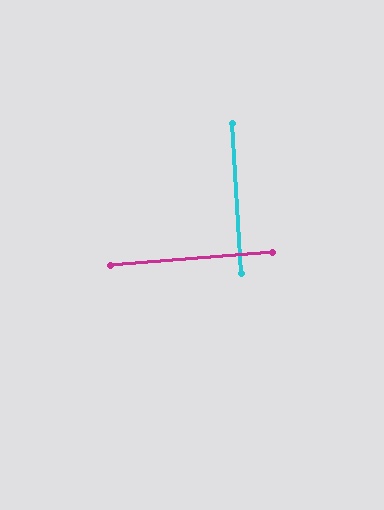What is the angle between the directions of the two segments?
Approximately 89 degrees.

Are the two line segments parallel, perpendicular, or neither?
Perpendicular — they meet at approximately 89°.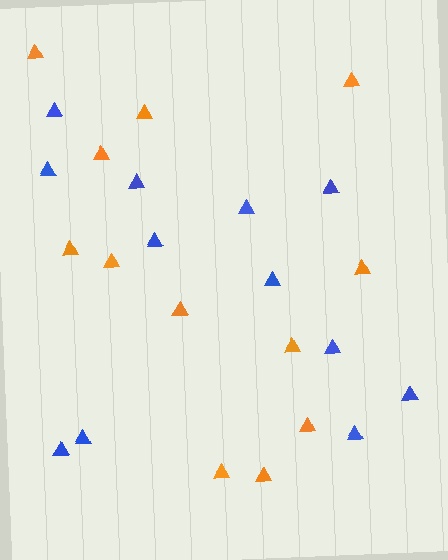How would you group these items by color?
There are 2 groups: one group of blue triangles (12) and one group of orange triangles (12).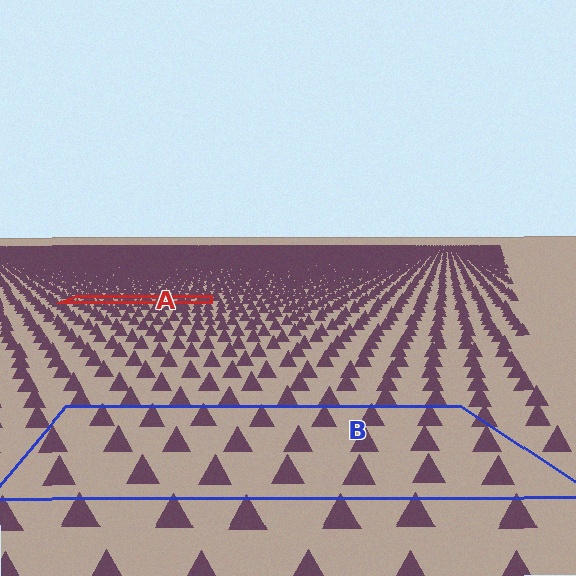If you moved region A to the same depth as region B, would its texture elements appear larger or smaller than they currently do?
They would appear larger. At a closer depth, the same texture elements are projected at a bigger on-screen size.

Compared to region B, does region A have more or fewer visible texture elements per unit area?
Region A has more texture elements per unit area — they are packed more densely because it is farther away.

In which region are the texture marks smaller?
The texture marks are smaller in region A, because it is farther away.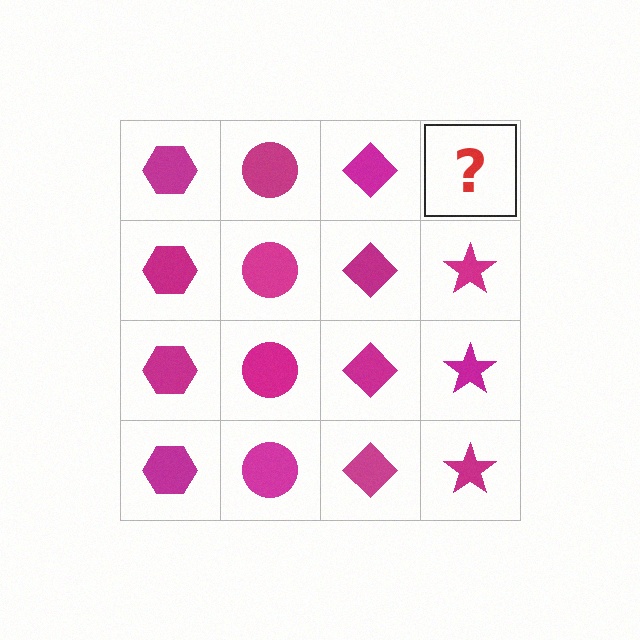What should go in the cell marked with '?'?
The missing cell should contain a magenta star.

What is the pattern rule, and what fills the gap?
The rule is that each column has a consistent shape. The gap should be filled with a magenta star.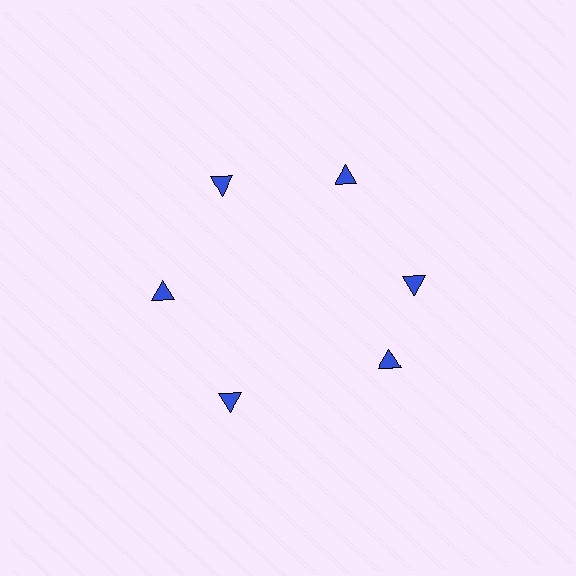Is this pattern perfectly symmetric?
No. The 6 blue triangles are arranged in a ring, but one element near the 5 o'clock position is rotated out of alignment along the ring, breaking the 6-fold rotational symmetry.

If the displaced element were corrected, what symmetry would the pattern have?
It would have 6-fold rotational symmetry — the pattern would map onto itself every 60 degrees.